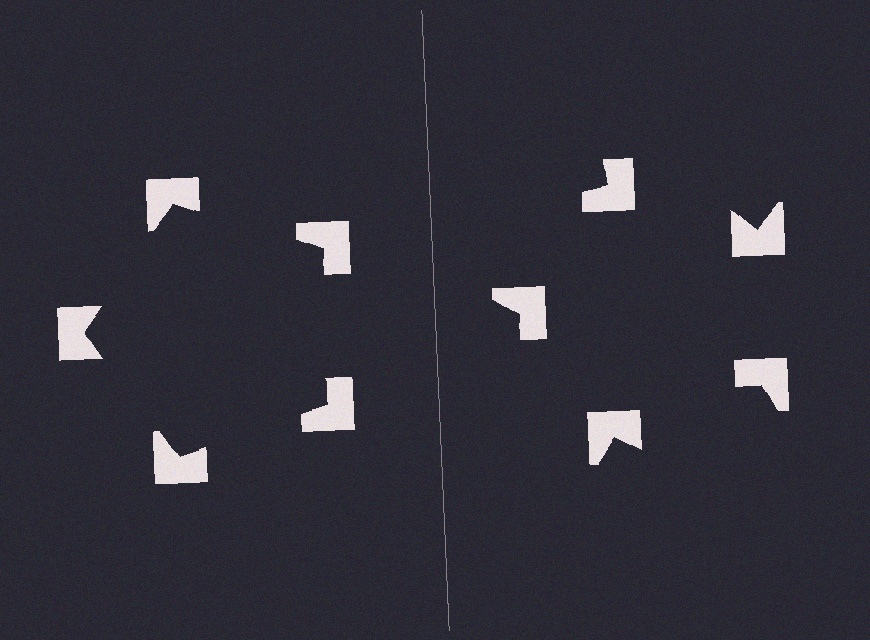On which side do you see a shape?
An illusory pentagon appears on the left side. On the right side the wedge cuts are rotated, so no coherent shape forms.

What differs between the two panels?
The notched squares are positioned identically on both sides; only the wedge orientations differ. On the left they align to a pentagon; on the right they are misaligned.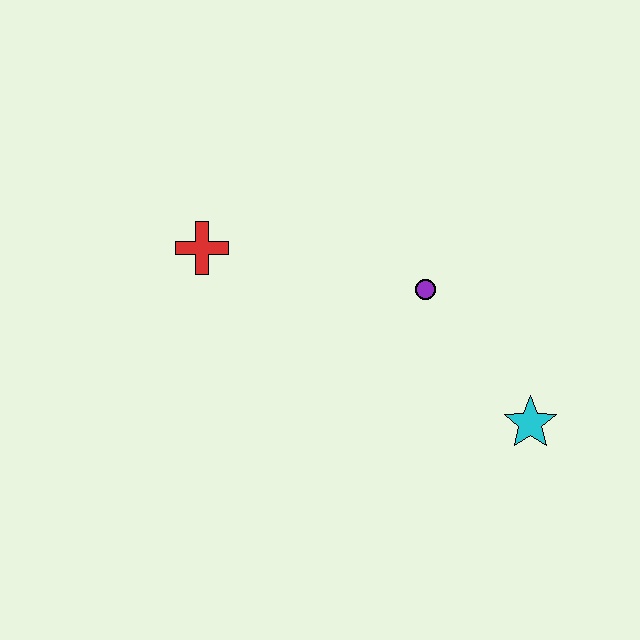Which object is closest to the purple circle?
The cyan star is closest to the purple circle.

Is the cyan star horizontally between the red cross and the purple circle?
No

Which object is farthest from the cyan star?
The red cross is farthest from the cyan star.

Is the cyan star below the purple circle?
Yes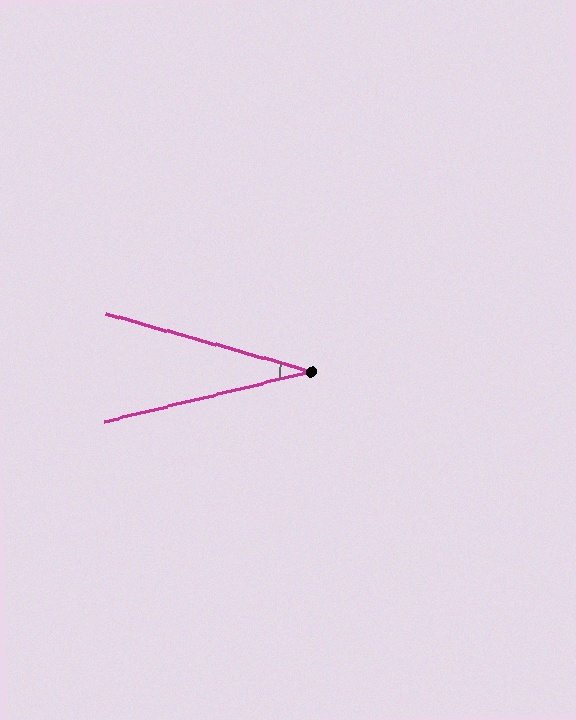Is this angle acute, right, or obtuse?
It is acute.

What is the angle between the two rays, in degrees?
Approximately 29 degrees.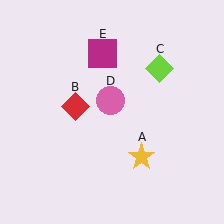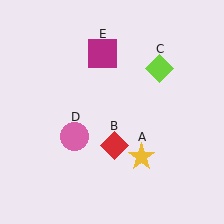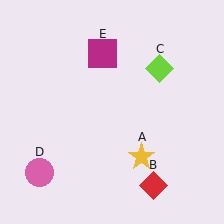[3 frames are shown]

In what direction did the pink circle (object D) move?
The pink circle (object D) moved down and to the left.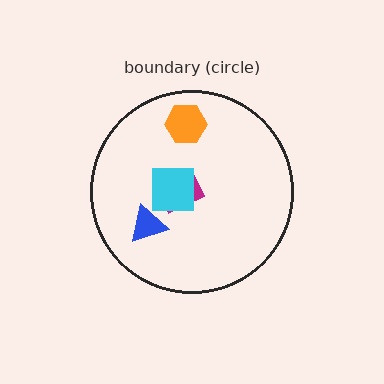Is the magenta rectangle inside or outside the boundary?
Inside.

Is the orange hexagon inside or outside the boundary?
Inside.